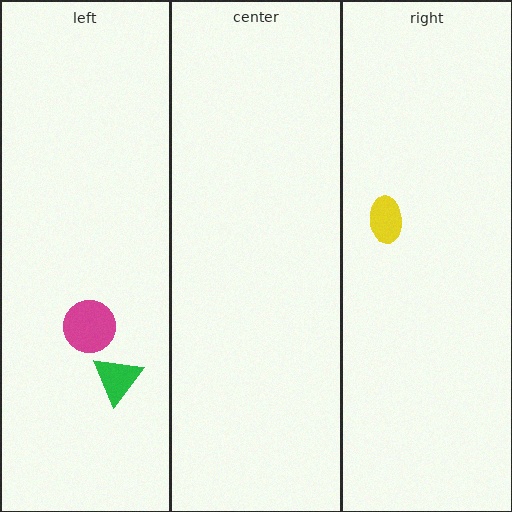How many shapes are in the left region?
2.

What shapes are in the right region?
The yellow ellipse.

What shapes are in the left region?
The green triangle, the magenta circle.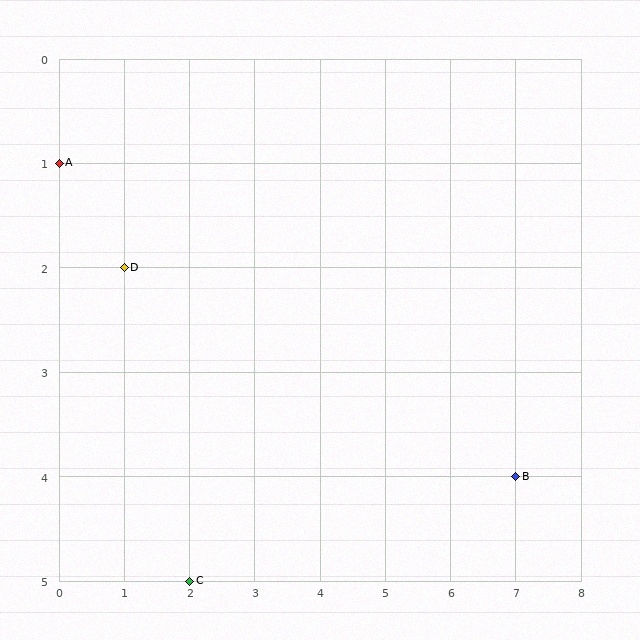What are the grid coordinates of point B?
Point B is at grid coordinates (7, 4).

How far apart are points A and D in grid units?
Points A and D are 1 column and 1 row apart (about 1.4 grid units diagonally).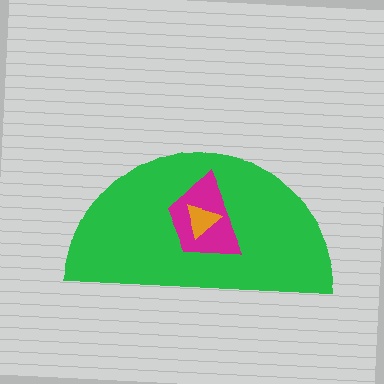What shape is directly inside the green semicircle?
The magenta trapezoid.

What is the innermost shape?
The orange triangle.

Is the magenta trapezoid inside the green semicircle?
Yes.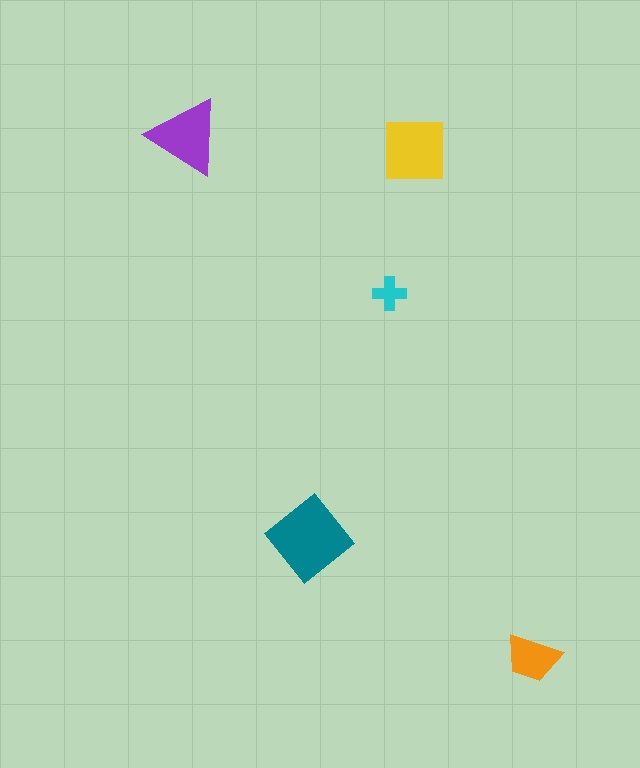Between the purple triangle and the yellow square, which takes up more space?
The yellow square.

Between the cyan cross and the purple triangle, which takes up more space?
The purple triangle.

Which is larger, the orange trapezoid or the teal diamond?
The teal diamond.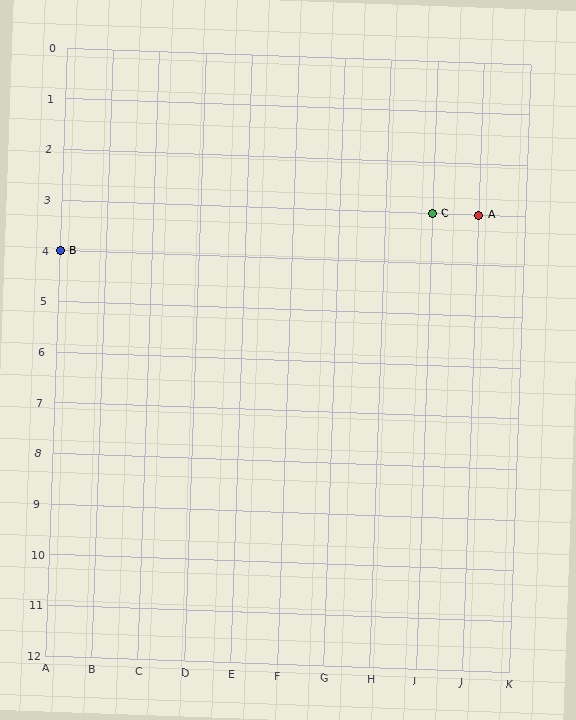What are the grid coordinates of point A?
Point A is at grid coordinates (J, 3).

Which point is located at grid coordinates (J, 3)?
Point A is at (J, 3).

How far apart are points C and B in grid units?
Points C and B are 8 columns and 1 row apart (about 8.1 grid units diagonally).